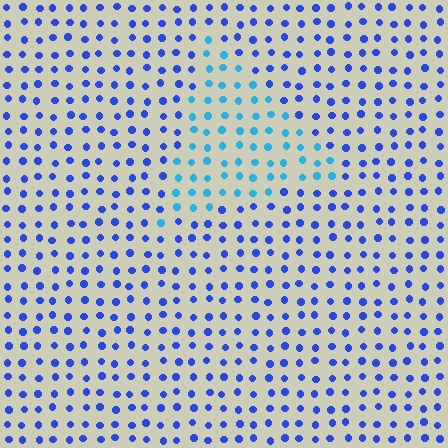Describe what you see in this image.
The image is filled with small blue elements in a uniform arrangement. A triangle-shaped region is visible where the elements are tinted to a slightly different hue, forming a subtle color boundary.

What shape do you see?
I see a triangle.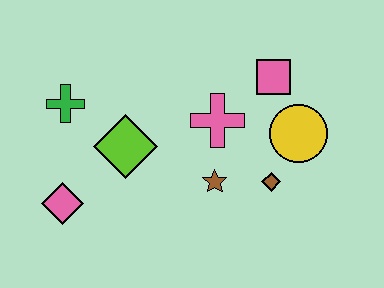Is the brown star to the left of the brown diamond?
Yes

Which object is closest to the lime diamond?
The green cross is closest to the lime diamond.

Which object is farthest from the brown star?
The green cross is farthest from the brown star.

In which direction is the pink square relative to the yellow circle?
The pink square is above the yellow circle.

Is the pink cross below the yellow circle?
No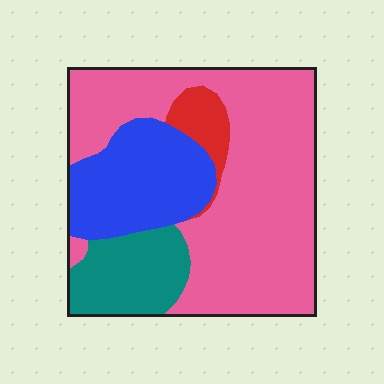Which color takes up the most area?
Pink, at roughly 60%.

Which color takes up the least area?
Red, at roughly 5%.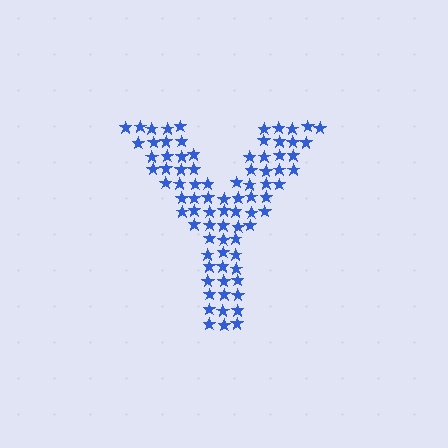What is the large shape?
The large shape is the letter Y.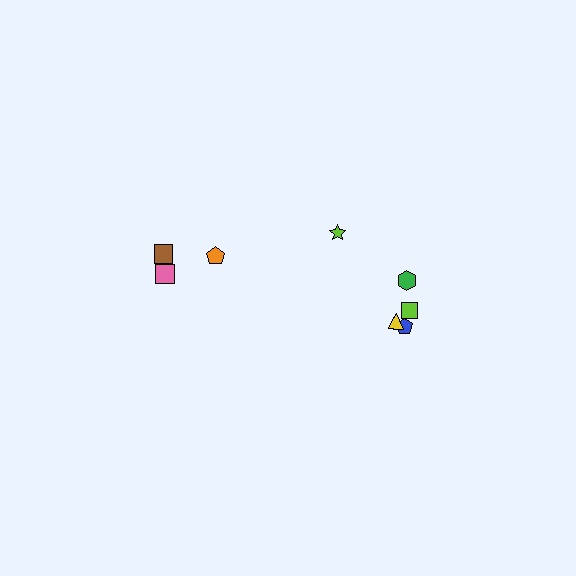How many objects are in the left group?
There are 3 objects.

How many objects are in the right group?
There are 5 objects.